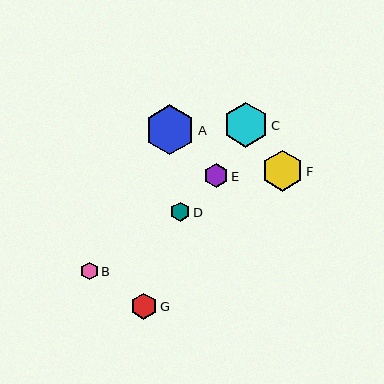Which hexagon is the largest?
Hexagon A is the largest with a size of approximately 50 pixels.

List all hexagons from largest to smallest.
From largest to smallest: A, C, F, G, E, D, B.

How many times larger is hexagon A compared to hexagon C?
Hexagon A is approximately 1.1 times the size of hexagon C.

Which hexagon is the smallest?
Hexagon B is the smallest with a size of approximately 18 pixels.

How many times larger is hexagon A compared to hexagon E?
Hexagon A is approximately 2.1 times the size of hexagon E.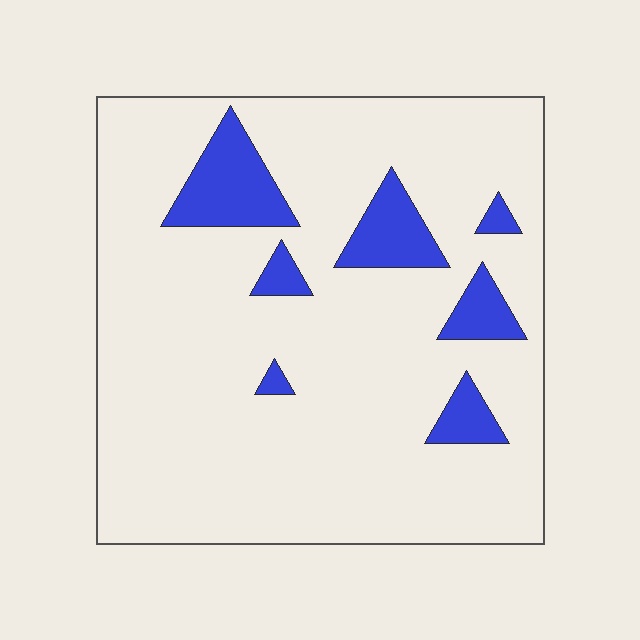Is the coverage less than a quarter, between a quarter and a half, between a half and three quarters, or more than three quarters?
Less than a quarter.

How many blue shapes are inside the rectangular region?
7.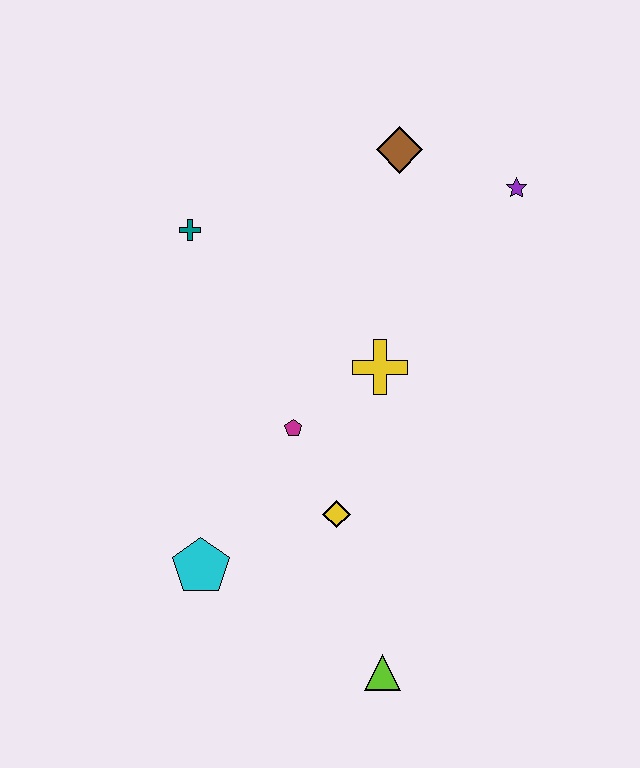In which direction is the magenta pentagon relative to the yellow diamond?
The magenta pentagon is above the yellow diamond.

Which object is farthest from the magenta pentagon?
The purple star is farthest from the magenta pentagon.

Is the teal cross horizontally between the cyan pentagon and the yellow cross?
No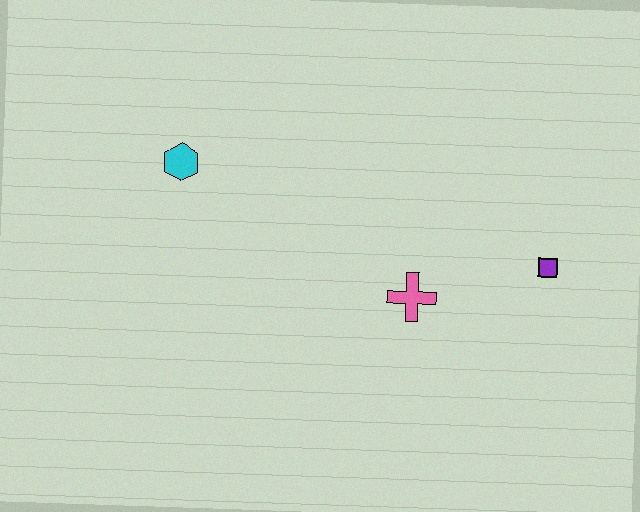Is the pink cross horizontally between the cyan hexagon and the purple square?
Yes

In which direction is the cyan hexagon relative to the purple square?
The cyan hexagon is to the left of the purple square.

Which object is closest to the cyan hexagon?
The pink cross is closest to the cyan hexagon.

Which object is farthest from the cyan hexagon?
The purple square is farthest from the cyan hexagon.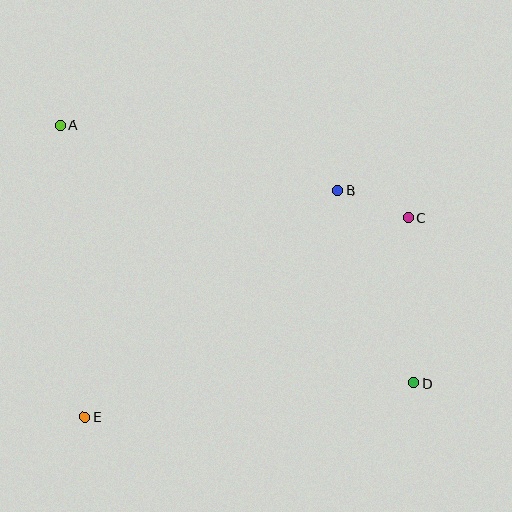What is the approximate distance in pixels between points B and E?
The distance between B and E is approximately 340 pixels.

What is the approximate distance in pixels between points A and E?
The distance between A and E is approximately 293 pixels.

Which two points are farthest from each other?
Points A and D are farthest from each other.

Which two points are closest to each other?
Points B and C are closest to each other.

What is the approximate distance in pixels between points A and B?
The distance between A and B is approximately 285 pixels.